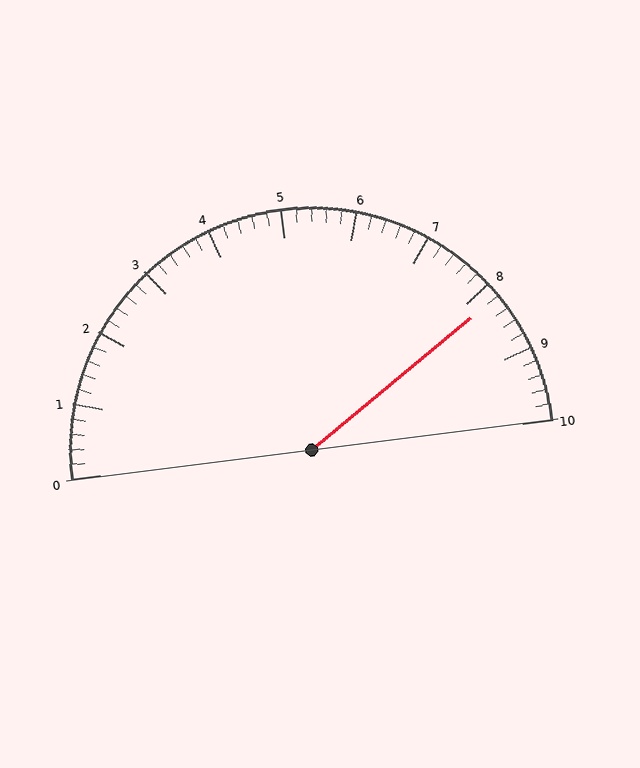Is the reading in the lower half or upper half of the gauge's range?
The reading is in the upper half of the range (0 to 10).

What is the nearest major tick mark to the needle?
The nearest major tick mark is 8.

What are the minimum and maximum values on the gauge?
The gauge ranges from 0 to 10.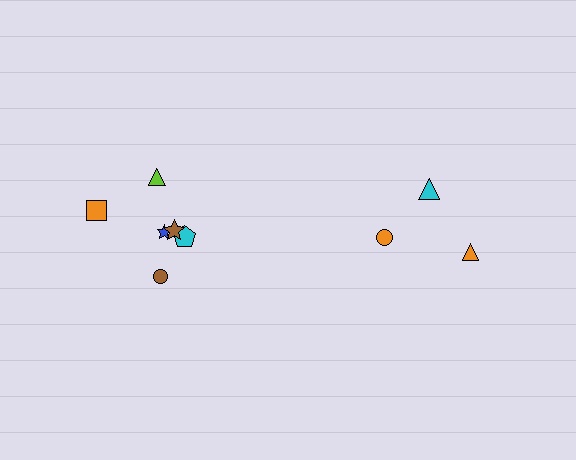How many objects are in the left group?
There are 6 objects.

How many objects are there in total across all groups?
There are 9 objects.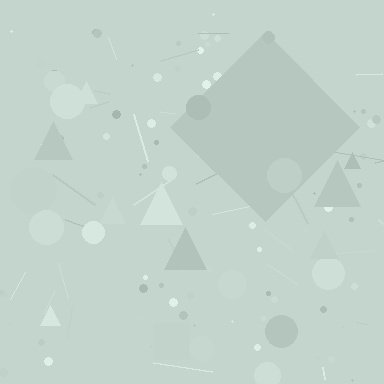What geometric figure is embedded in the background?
A diamond is embedded in the background.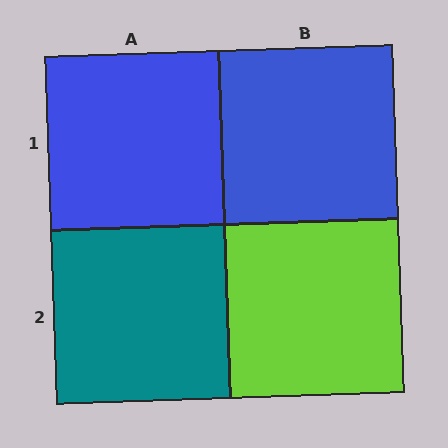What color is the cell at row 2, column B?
Lime.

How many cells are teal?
1 cell is teal.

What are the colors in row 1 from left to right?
Blue, blue.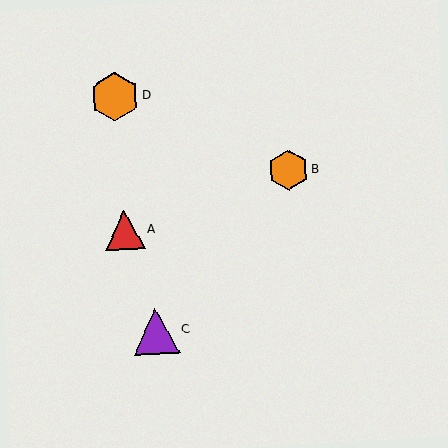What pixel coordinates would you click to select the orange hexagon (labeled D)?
Click at (115, 97) to select the orange hexagon D.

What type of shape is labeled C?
Shape C is a purple triangle.